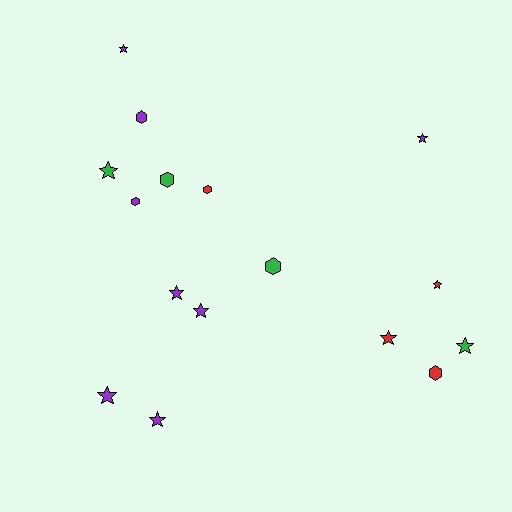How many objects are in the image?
There are 16 objects.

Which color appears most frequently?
Purple, with 8 objects.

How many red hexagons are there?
There are 2 red hexagons.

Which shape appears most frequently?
Star, with 10 objects.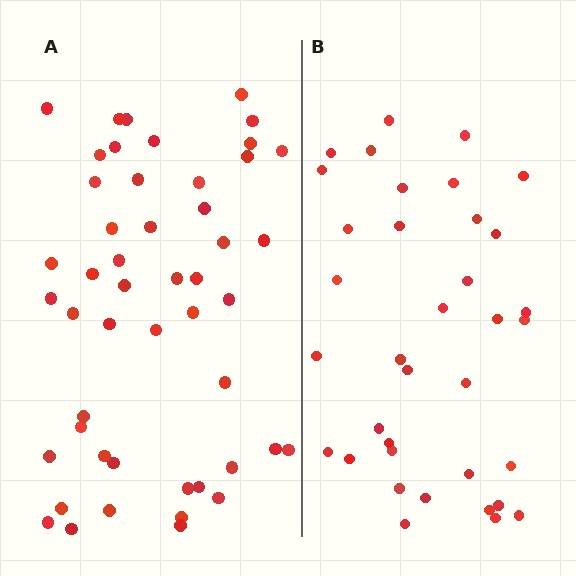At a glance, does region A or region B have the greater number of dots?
Region A (the left region) has more dots.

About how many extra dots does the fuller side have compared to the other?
Region A has approximately 15 more dots than region B.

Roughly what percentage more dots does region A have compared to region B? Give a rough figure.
About 35% more.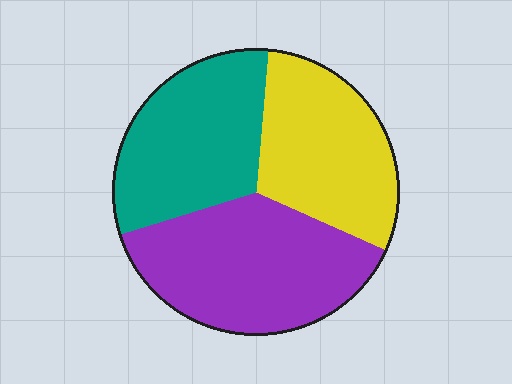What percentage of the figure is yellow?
Yellow covers roughly 30% of the figure.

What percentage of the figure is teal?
Teal covers roughly 30% of the figure.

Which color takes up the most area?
Purple, at roughly 40%.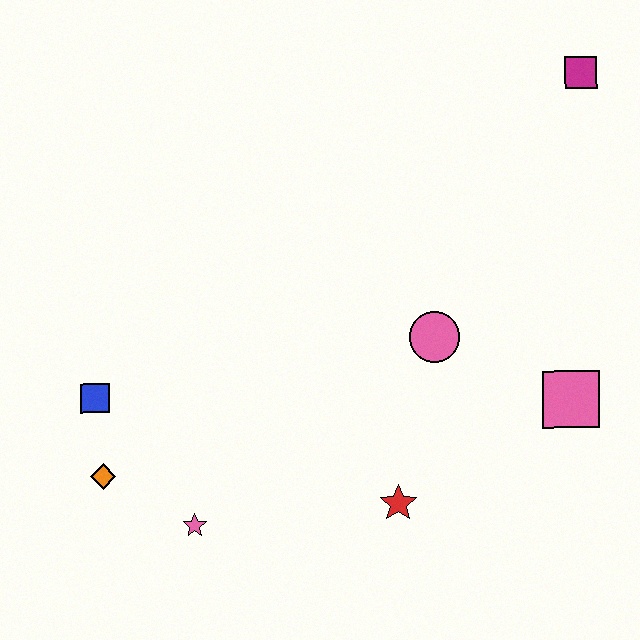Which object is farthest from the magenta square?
The orange diamond is farthest from the magenta square.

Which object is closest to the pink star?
The orange diamond is closest to the pink star.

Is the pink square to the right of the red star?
Yes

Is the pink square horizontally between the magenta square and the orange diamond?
Yes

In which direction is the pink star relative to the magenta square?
The pink star is below the magenta square.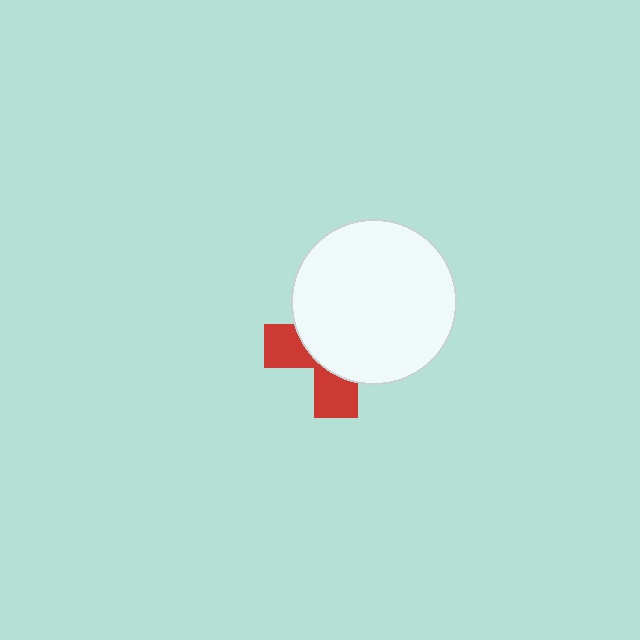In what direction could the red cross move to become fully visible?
The red cross could move toward the lower-left. That would shift it out from behind the white circle entirely.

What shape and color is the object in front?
The object in front is a white circle.